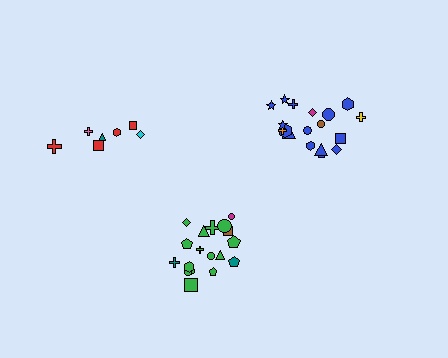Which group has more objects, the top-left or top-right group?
The top-right group.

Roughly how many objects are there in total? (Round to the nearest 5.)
Roughly 45 objects in total.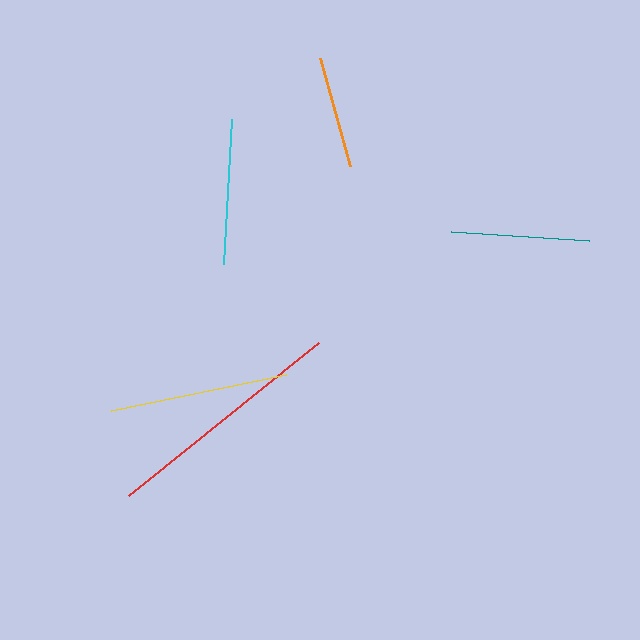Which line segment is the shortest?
The orange line is the shortest at approximately 112 pixels.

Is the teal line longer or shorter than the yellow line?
The yellow line is longer than the teal line.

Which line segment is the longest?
The red line is the longest at approximately 245 pixels.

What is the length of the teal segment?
The teal segment is approximately 138 pixels long.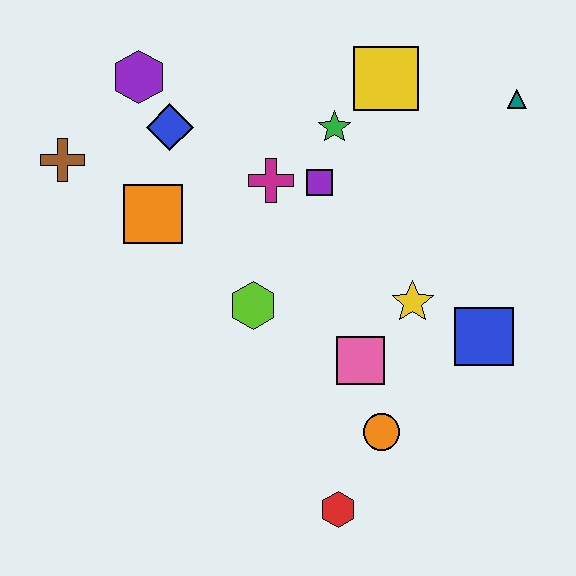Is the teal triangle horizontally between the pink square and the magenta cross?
No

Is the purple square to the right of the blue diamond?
Yes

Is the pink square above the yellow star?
No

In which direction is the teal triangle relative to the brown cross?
The teal triangle is to the right of the brown cross.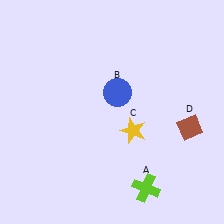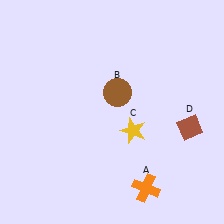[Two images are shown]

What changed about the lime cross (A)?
In Image 1, A is lime. In Image 2, it changed to orange.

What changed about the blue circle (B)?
In Image 1, B is blue. In Image 2, it changed to brown.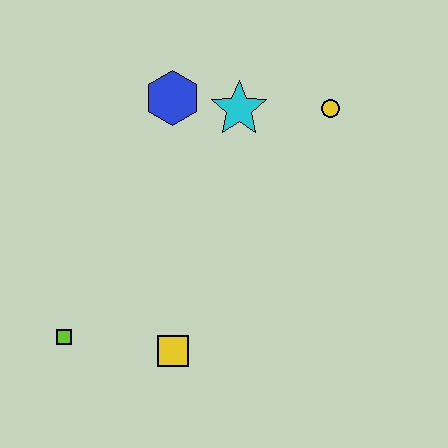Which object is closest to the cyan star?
The blue hexagon is closest to the cyan star.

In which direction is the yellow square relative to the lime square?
The yellow square is to the right of the lime square.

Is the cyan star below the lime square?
No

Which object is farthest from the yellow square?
The yellow circle is farthest from the yellow square.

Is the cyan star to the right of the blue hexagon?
Yes